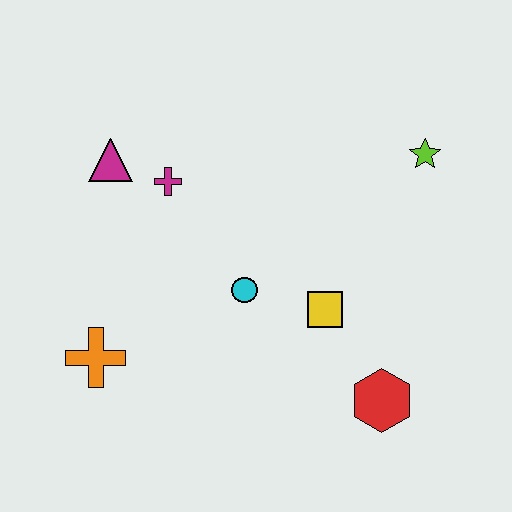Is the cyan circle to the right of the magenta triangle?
Yes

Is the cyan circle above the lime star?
No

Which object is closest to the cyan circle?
The yellow square is closest to the cyan circle.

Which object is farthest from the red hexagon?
The magenta triangle is farthest from the red hexagon.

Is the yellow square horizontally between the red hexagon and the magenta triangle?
Yes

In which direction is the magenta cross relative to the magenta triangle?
The magenta cross is to the right of the magenta triangle.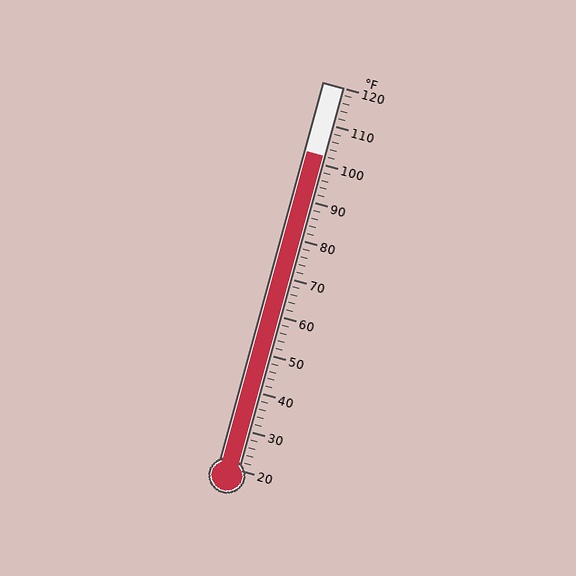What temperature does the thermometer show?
The thermometer shows approximately 102°F.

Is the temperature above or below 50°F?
The temperature is above 50°F.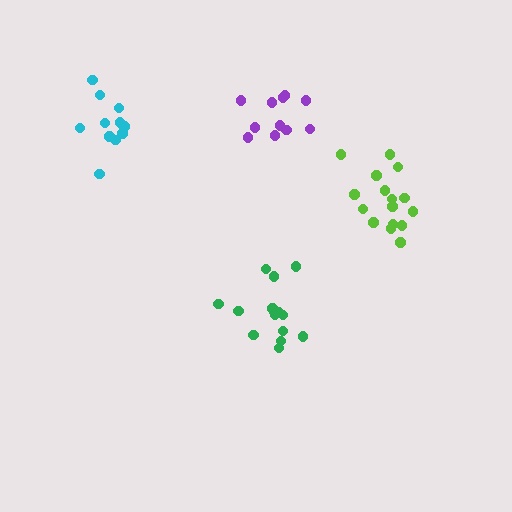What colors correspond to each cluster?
The clusters are colored: purple, green, lime, cyan.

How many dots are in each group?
Group 1: 11 dots, Group 2: 15 dots, Group 3: 17 dots, Group 4: 11 dots (54 total).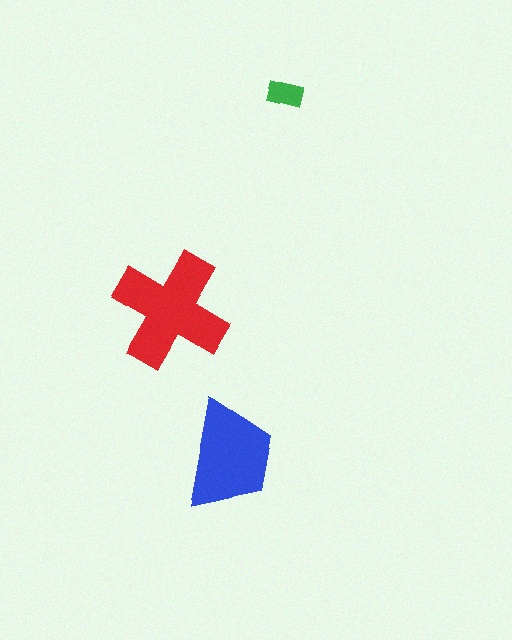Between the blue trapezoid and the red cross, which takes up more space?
The red cross.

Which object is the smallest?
The green rectangle.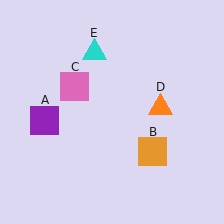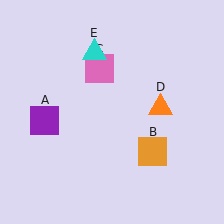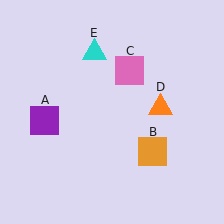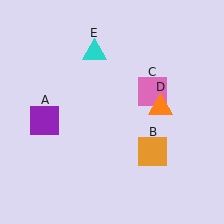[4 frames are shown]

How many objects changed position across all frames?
1 object changed position: pink square (object C).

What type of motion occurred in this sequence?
The pink square (object C) rotated clockwise around the center of the scene.